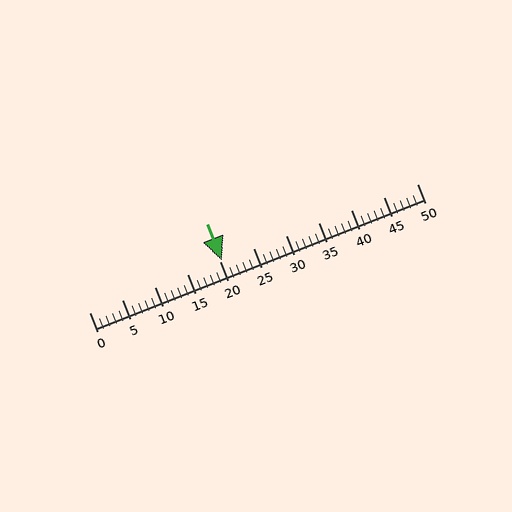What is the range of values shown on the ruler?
The ruler shows values from 0 to 50.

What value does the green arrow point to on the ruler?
The green arrow points to approximately 20.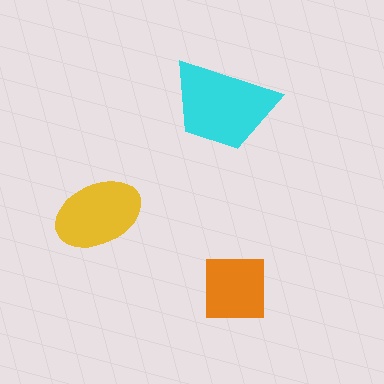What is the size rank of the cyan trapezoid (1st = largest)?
1st.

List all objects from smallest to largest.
The orange square, the yellow ellipse, the cyan trapezoid.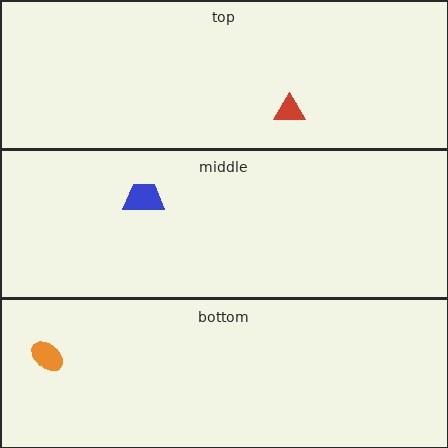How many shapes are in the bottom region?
1.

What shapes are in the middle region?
The blue trapezoid.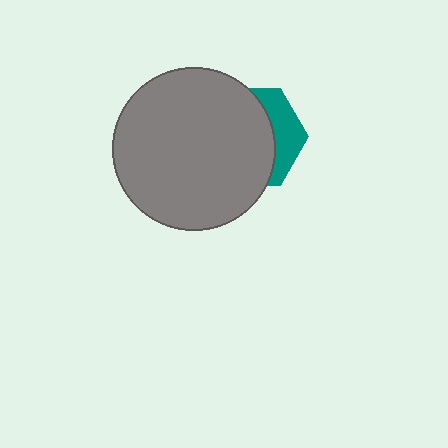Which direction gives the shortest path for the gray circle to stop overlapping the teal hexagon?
Moving left gives the shortest separation.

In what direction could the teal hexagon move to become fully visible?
The teal hexagon could move right. That would shift it out from behind the gray circle entirely.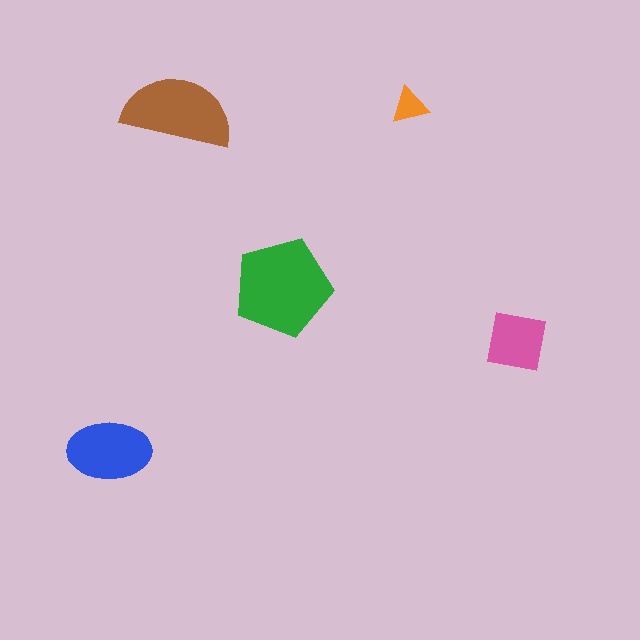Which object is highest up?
The orange triangle is topmost.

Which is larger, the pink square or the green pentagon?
The green pentagon.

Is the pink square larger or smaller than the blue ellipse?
Smaller.